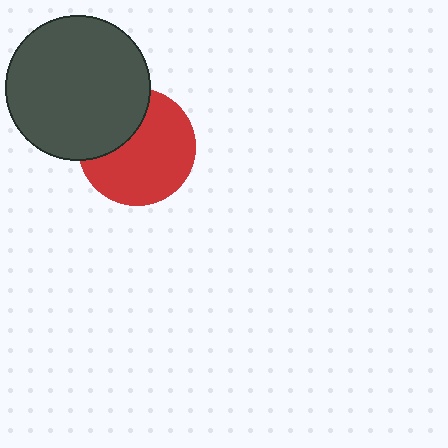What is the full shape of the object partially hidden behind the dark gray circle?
The partially hidden object is a red circle.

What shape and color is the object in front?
The object in front is a dark gray circle.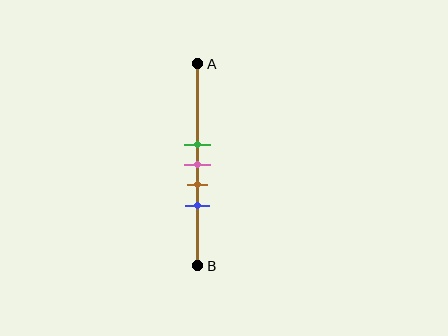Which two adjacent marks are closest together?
The green and pink marks are the closest adjacent pair.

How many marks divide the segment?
There are 4 marks dividing the segment.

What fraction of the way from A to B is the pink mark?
The pink mark is approximately 50% (0.5) of the way from A to B.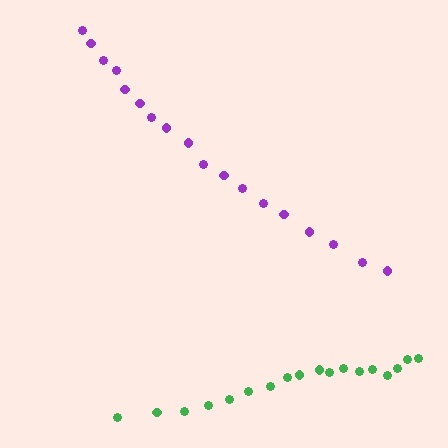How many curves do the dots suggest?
There are 2 distinct paths.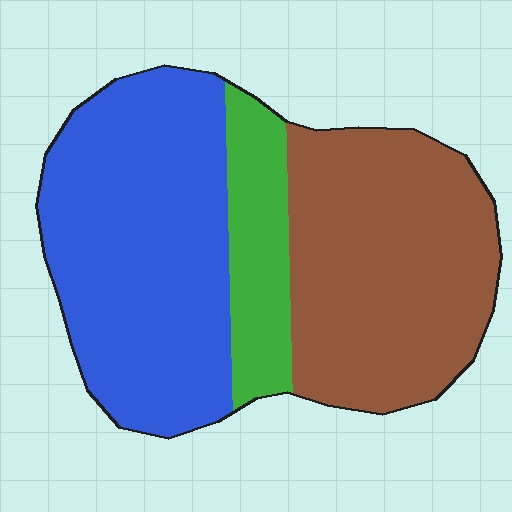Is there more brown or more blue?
Blue.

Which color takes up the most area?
Blue, at roughly 45%.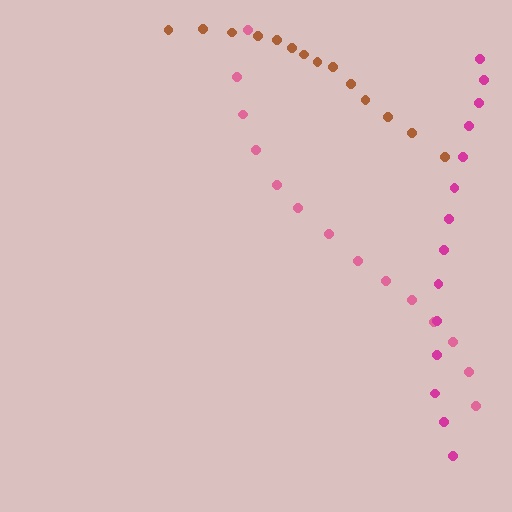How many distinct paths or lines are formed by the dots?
There are 3 distinct paths.